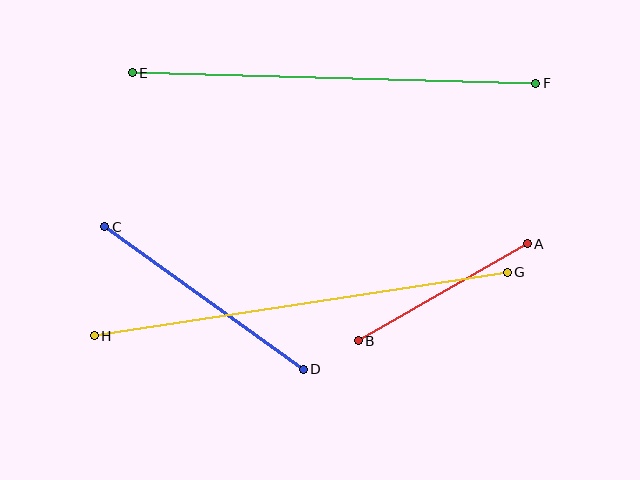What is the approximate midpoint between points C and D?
The midpoint is at approximately (204, 298) pixels.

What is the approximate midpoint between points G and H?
The midpoint is at approximately (301, 304) pixels.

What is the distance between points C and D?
The distance is approximately 244 pixels.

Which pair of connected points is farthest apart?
Points G and H are farthest apart.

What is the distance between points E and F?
The distance is approximately 403 pixels.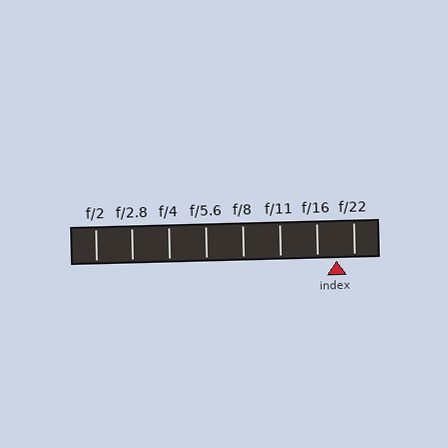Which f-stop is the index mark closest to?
The index mark is closest to f/22.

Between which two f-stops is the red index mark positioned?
The index mark is between f/16 and f/22.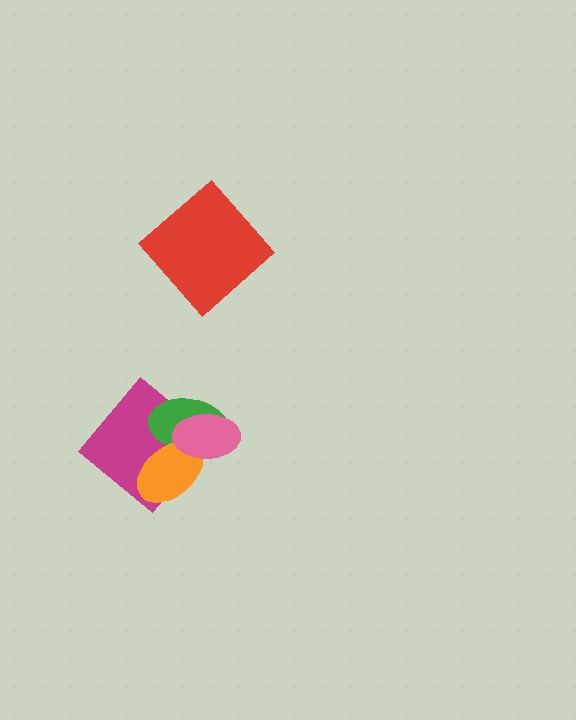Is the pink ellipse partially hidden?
No, no other shape covers it.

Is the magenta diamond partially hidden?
Yes, it is partially covered by another shape.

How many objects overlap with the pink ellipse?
3 objects overlap with the pink ellipse.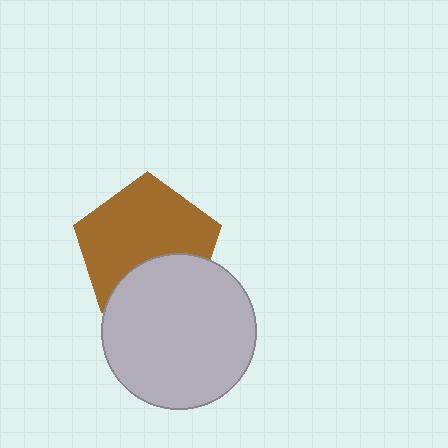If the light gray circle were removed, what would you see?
You would see the complete brown pentagon.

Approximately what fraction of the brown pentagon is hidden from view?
Roughly 33% of the brown pentagon is hidden behind the light gray circle.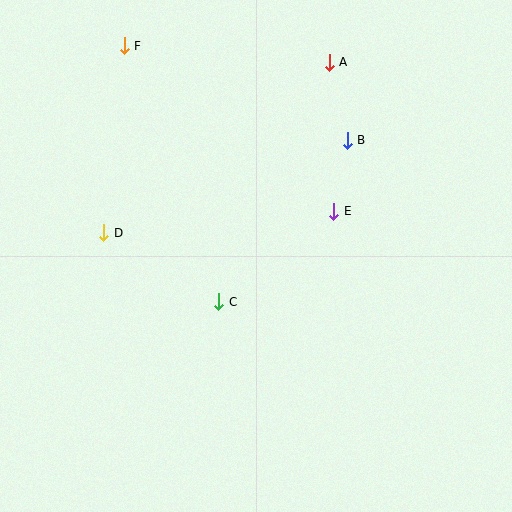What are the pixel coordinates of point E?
Point E is at (334, 211).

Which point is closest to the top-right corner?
Point A is closest to the top-right corner.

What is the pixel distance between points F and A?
The distance between F and A is 206 pixels.